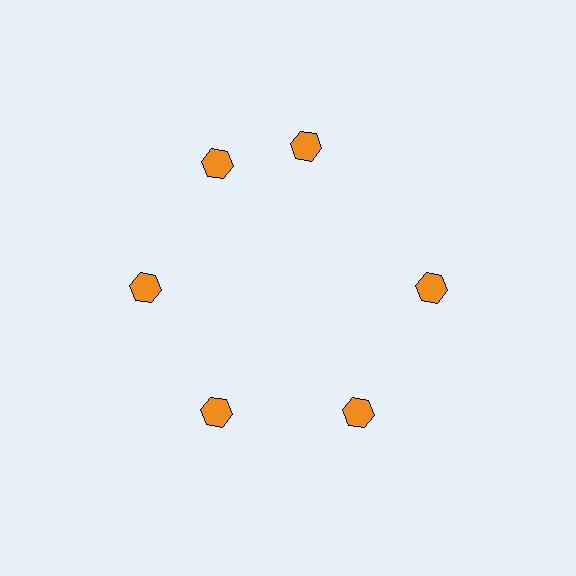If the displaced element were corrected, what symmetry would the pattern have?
It would have 6-fold rotational symmetry — the pattern would map onto itself every 60 degrees.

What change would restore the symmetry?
The symmetry would be restored by rotating it back into even spacing with its neighbors so that all 6 hexagons sit at equal angles and equal distance from the center.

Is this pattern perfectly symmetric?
No. The 6 orange hexagons are arranged in a ring, but one element near the 1 o'clock position is rotated out of alignment along the ring, breaking the 6-fold rotational symmetry.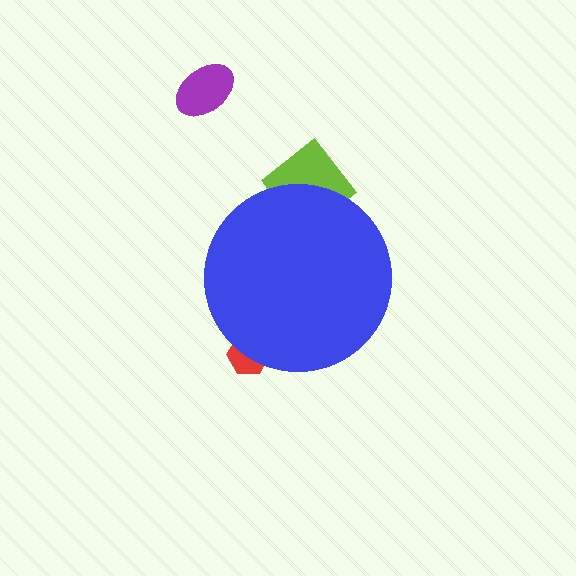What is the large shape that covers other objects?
A blue circle.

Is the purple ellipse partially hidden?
No, the purple ellipse is fully visible.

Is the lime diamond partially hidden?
Yes, the lime diamond is partially hidden behind the blue circle.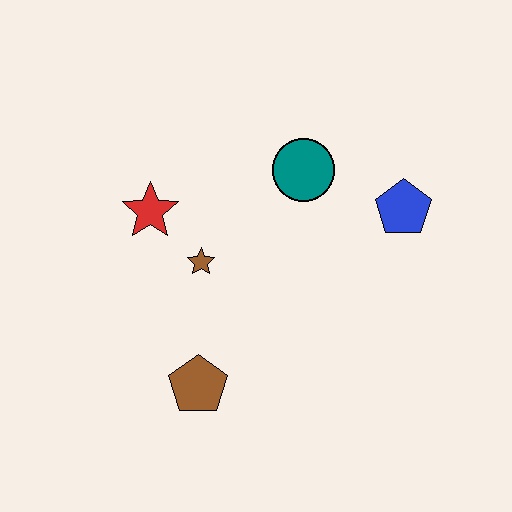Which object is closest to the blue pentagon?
The teal circle is closest to the blue pentagon.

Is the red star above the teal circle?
No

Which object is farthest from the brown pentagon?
The blue pentagon is farthest from the brown pentagon.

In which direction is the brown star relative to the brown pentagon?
The brown star is above the brown pentagon.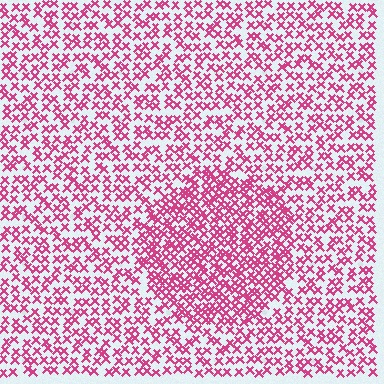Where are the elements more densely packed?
The elements are more densely packed inside the circle boundary.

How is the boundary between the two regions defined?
The boundary is defined by a change in element density (approximately 1.7x ratio). All elements are the same color, size, and shape.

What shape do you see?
I see a circle.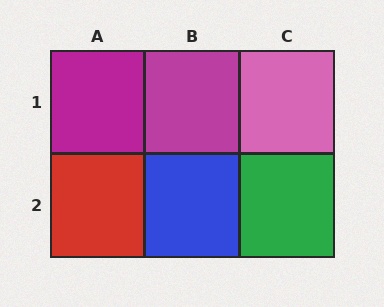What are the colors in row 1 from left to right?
Magenta, magenta, pink.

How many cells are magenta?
2 cells are magenta.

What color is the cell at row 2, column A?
Red.